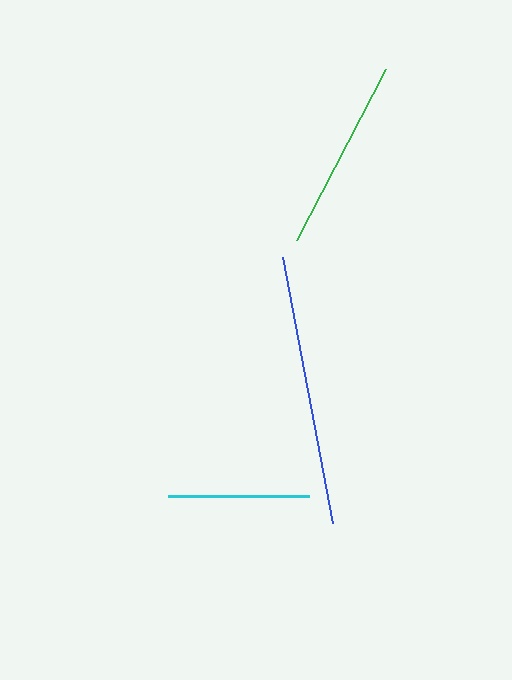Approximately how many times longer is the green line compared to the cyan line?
The green line is approximately 1.4 times the length of the cyan line.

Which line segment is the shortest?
The cyan line is the shortest at approximately 141 pixels.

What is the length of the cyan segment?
The cyan segment is approximately 141 pixels long.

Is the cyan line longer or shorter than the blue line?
The blue line is longer than the cyan line.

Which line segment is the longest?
The blue line is the longest at approximately 270 pixels.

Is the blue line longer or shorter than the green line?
The blue line is longer than the green line.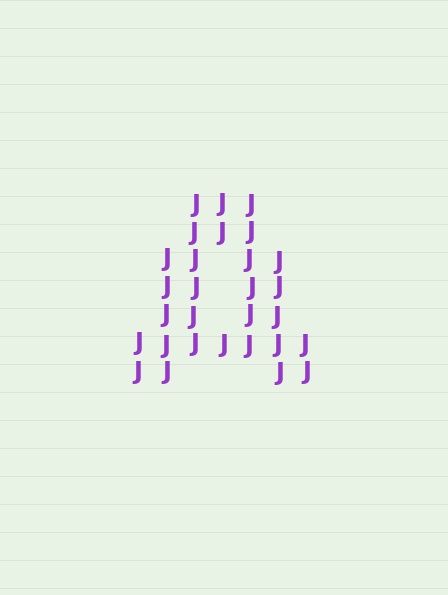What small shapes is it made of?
It is made of small letter J's.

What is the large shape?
The large shape is the letter A.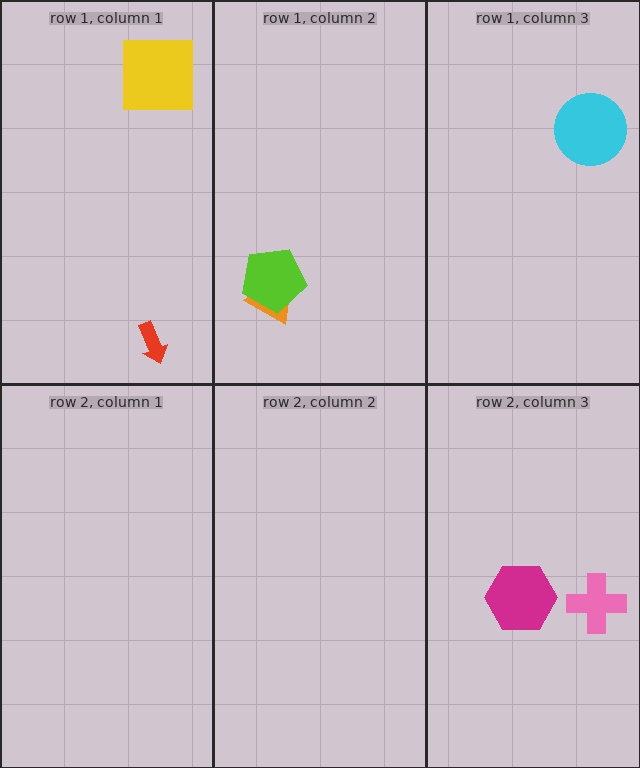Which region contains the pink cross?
The row 2, column 3 region.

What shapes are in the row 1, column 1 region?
The red arrow, the yellow square.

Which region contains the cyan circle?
The row 1, column 3 region.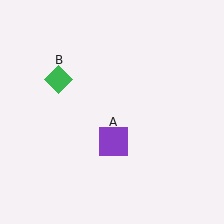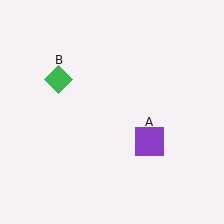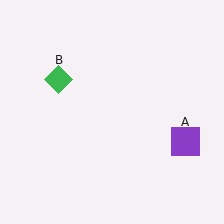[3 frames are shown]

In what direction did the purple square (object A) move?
The purple square (object A) moved right.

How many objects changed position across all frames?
1 object changed position: purple square (object A).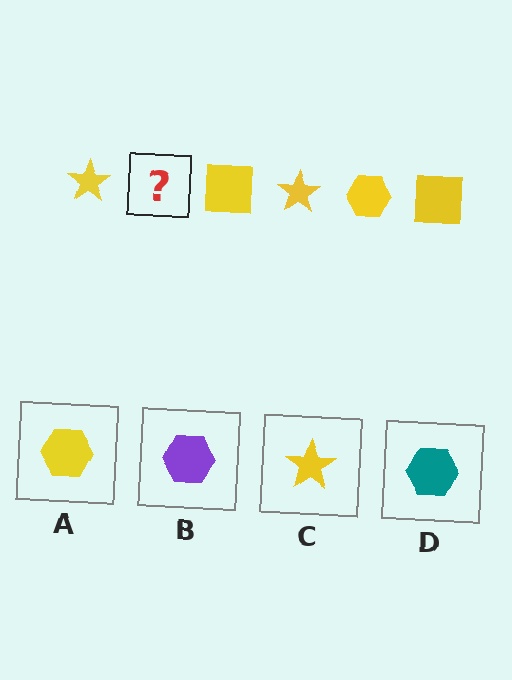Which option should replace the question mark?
Option A.